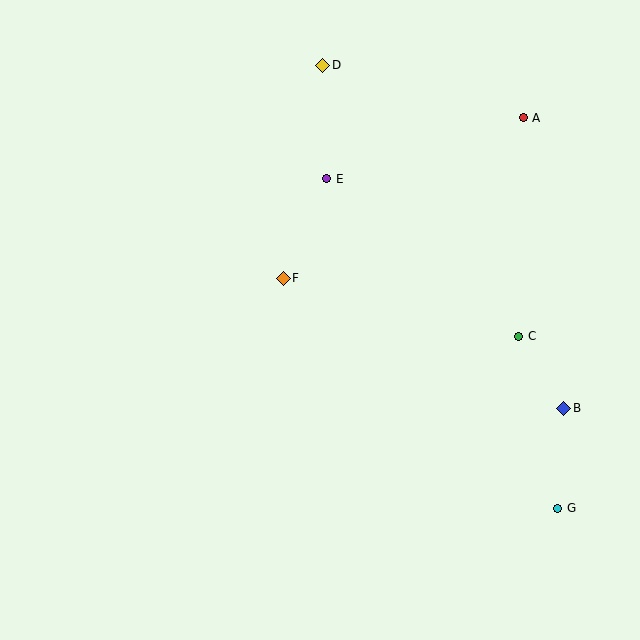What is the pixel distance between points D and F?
The distance between D and F is 217 pixels.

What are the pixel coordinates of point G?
Point G is at (558, 508).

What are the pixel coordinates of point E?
Point E is at (327, 179).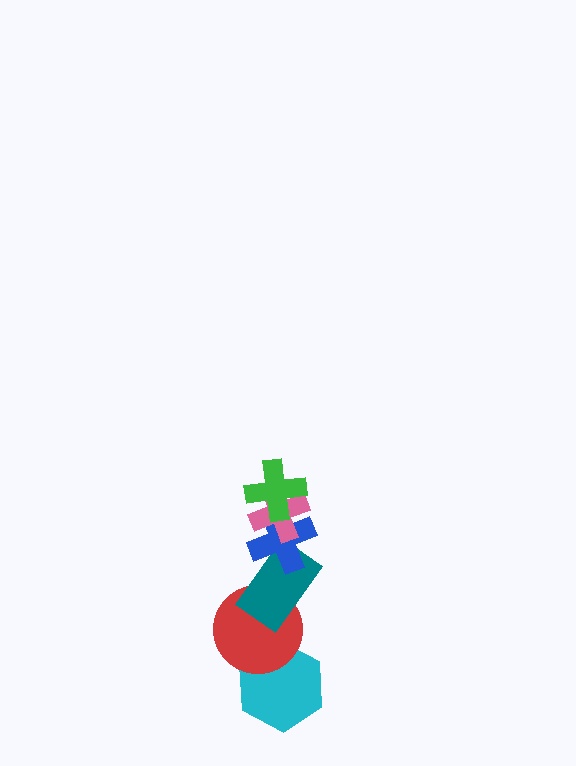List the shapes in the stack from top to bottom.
From top to bottom: the green cross, the pink cross, the blue cross, the teal rectangle, the red circle, the cyan hexagon.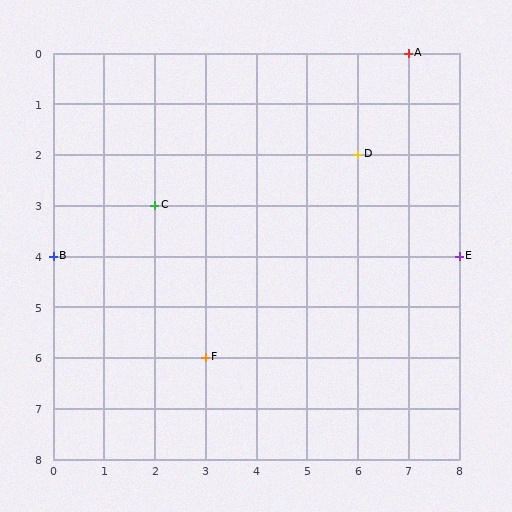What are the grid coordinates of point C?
Point C is at grid coordinates (2, 3).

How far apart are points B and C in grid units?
Points B and C are 2 columns and 1 row apart (about 2.2 grid units diagonally).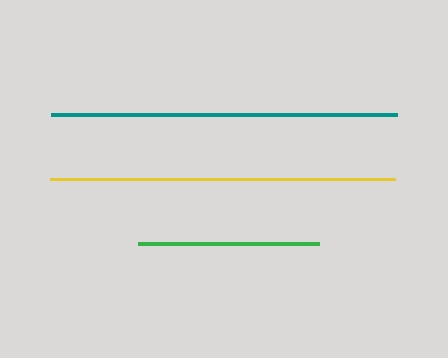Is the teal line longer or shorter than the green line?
The teal line is longer than the green line.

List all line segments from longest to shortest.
From longest to shortest: teal, yellow, green.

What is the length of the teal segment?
The teal segment is approximately 346 pixels long.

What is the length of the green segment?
The green segment is approximately 182 pixels long.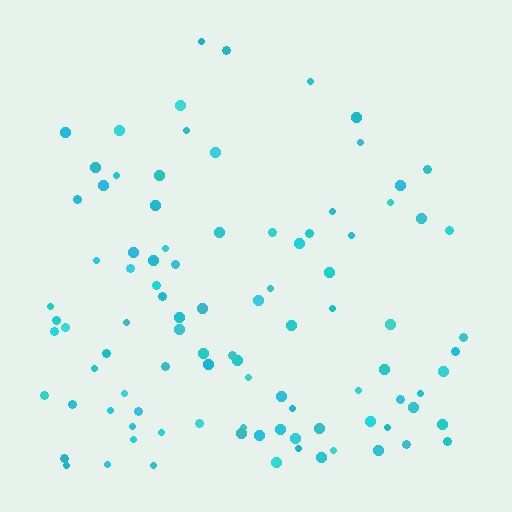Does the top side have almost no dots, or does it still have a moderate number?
Still a moderate number, just noticeably fewer than the bottom.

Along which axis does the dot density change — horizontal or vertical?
Vertical.